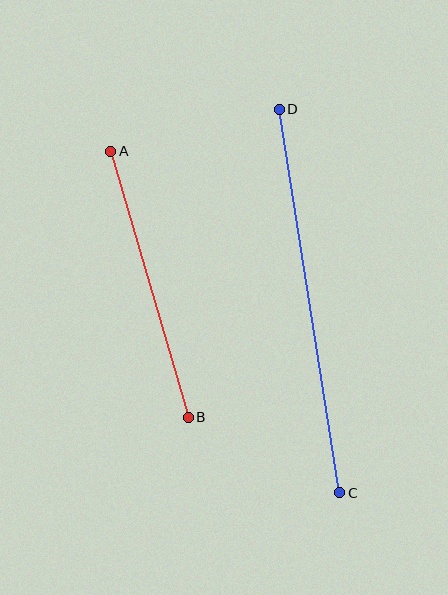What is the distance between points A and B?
The distance is approximately 277 pixels.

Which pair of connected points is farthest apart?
Points C and D are farthest apart.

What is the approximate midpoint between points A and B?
The midpoint is at approximately (149, 284) pixels.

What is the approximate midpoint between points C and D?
The midpoint is at approximately (310, 301) pixels.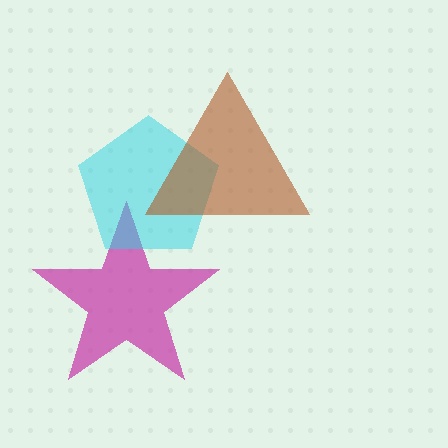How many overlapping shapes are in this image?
There are 3 overlapping shapes in the image.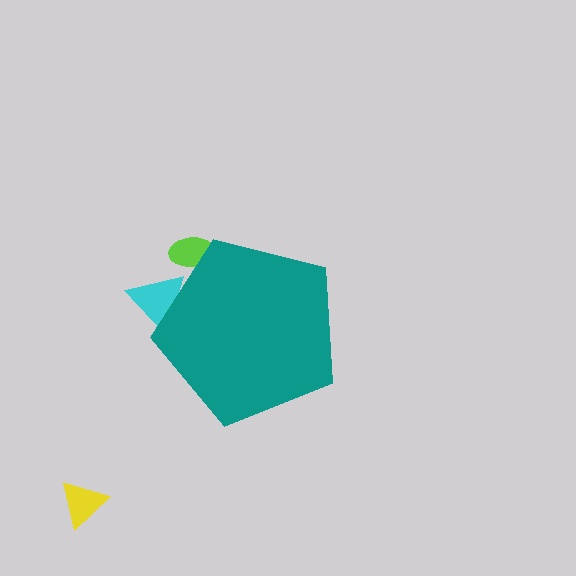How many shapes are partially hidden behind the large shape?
2 shapes are partially hidden.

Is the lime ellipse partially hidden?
Yes, the lime ellipse is partially hidden behind the teal pentagon.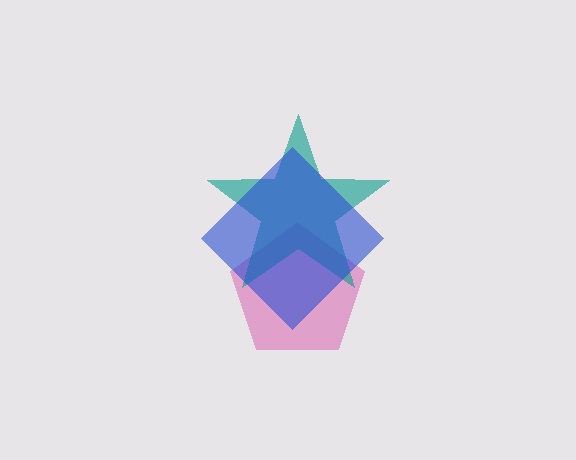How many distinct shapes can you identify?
There are 3 distinct shapes: a magenta pentagon, a teal star, a blue diamond.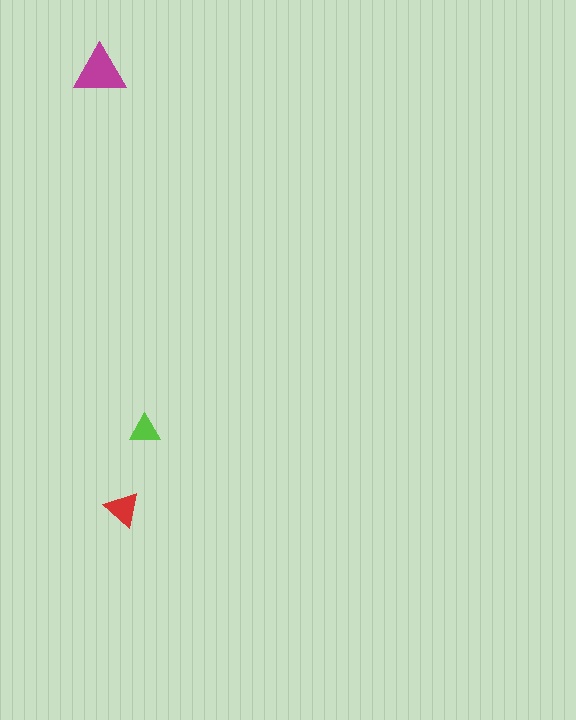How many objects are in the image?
There are 3 objects in the image.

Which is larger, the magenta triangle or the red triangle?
The magenta one.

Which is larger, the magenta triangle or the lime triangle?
The magenta one.